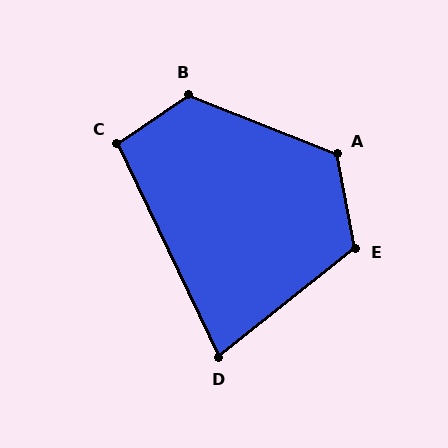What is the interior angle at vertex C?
Approximately 99 degrees (obtuse).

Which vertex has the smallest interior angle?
D, at approximately 77 degrees.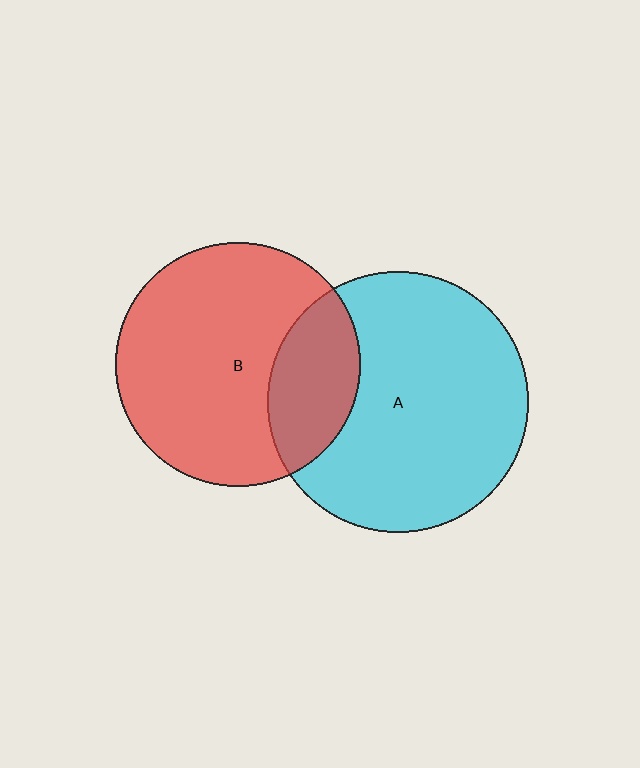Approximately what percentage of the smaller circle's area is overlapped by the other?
Approximately 25%.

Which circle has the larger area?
Circle A (cyan).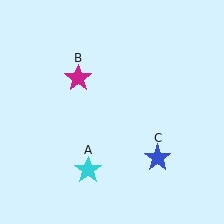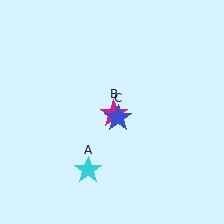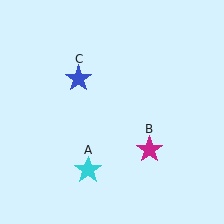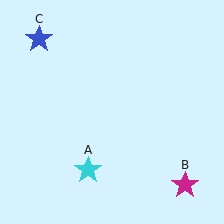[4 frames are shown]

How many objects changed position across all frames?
2 objects changed position: magenta star (object B), blue star (object C).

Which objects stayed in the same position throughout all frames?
Cyan star (object A) remained stationary.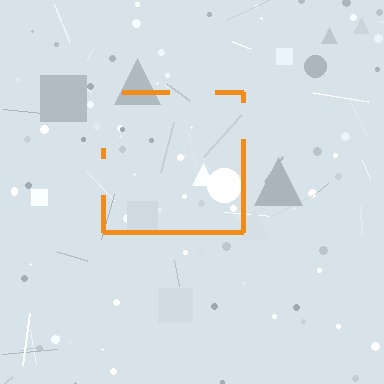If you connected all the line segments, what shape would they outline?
They would outline a square.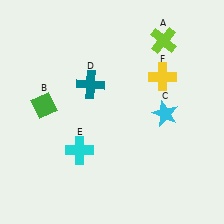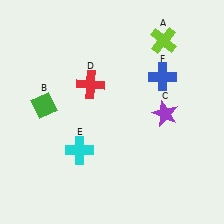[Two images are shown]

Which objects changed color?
C changed from cyan to purple. D changed from teal to red. F changed from yellow to blue.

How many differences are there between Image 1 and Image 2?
There are 3 differences between the two images.